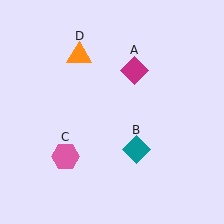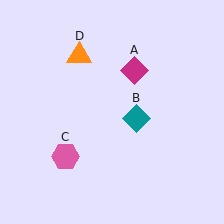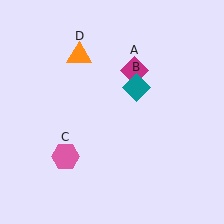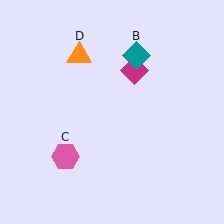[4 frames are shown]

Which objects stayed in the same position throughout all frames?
Magenta diamond (object A) and pink hexagon (object C) and orange triangle (object D) remained stationary.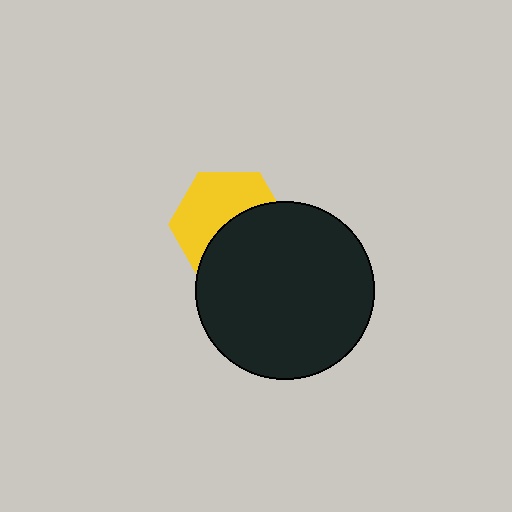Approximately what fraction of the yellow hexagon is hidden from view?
Roughly 47% of the yellow hexagon is hidden behind the black circle.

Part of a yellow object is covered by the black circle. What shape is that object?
It is a hexagon.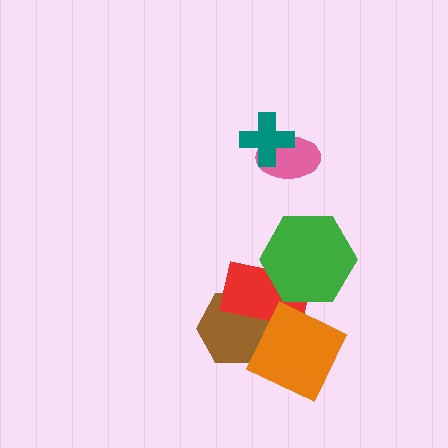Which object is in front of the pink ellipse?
The teal cross is in front of the pink ellipse.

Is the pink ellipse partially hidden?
Yes, it is partially covered by another shape.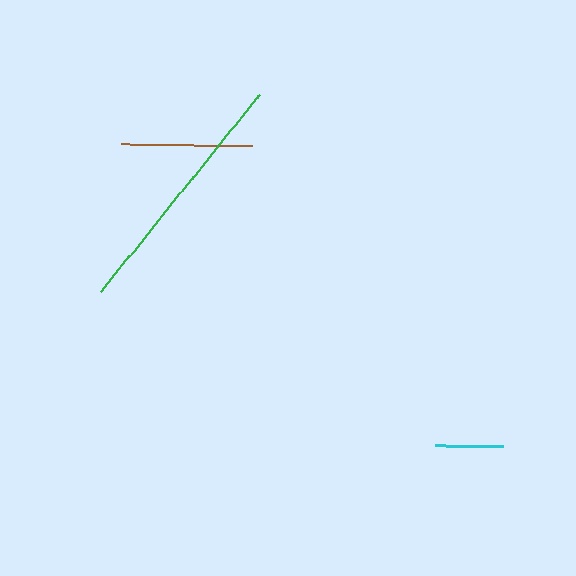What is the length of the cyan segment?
The cyan segment is approximately 68 pixels long.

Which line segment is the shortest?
The cyan line is the shortest at approximately 68 pixels.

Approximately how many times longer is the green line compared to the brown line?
The green line is approximately 1.9 times the length of the brown line.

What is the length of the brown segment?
The brown segment is approximately 131 pixels long.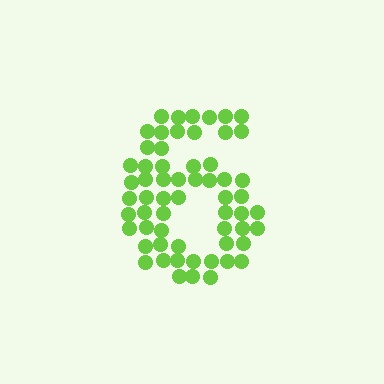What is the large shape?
The large shape is the digit 6.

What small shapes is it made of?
It is made of small circles.